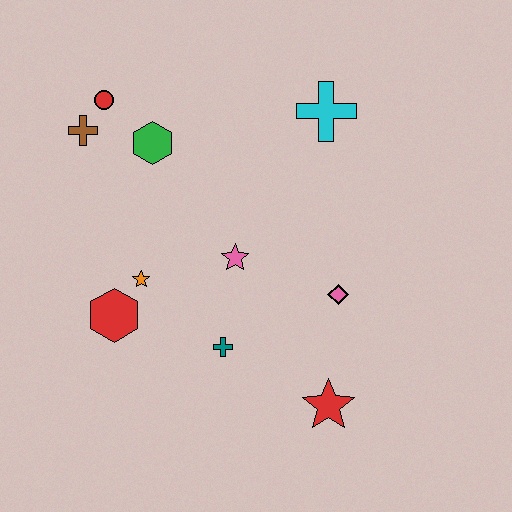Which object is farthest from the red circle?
The red star is farthest from the red circle.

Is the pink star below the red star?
No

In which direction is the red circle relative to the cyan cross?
The red circle is to the left of the cyan cross.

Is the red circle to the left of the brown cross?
No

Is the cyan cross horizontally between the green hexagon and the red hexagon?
No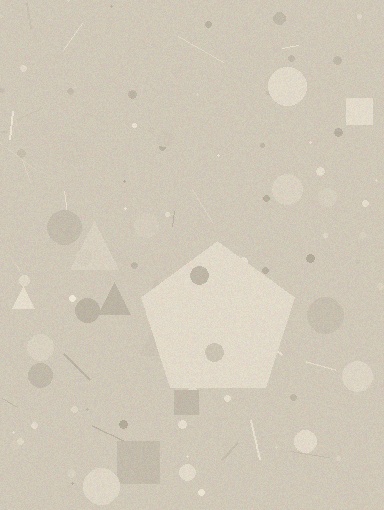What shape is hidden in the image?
A pentagon is hidden in the image.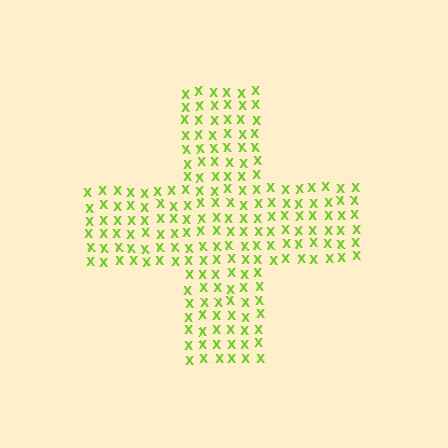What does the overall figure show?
The overall figure shows a cross.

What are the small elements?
The small elements are letter X's.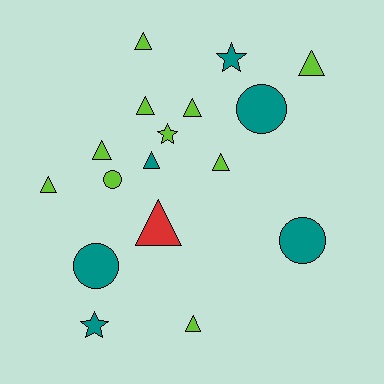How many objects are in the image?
There are 17 objects.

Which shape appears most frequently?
Triangle, with 10 objects.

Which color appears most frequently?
Lime, with 10 objects.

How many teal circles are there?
There are 3 teal circles.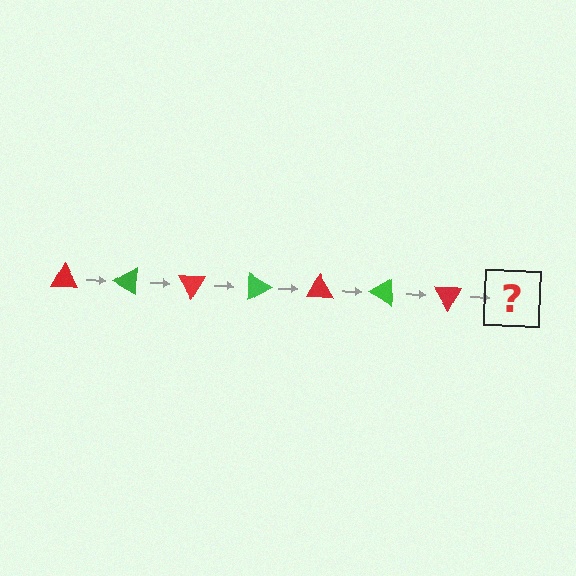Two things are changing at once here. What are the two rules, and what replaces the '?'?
The two rules are that it rotates 30 degrees each step and the color cycles through red and green. The '?' should be a green triangle, rotated 210 degrees from the start.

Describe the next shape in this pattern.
It should be a green triangle, rotated 210 degrees from the start.